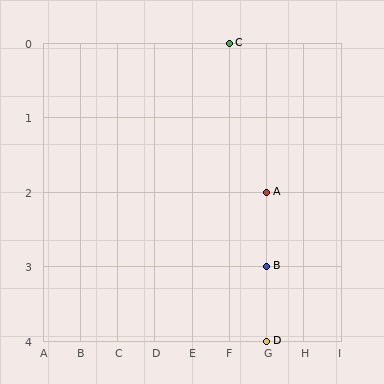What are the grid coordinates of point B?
Point B is at grid coordinates (G, 3).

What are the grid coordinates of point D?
Point D is at grid coordinates (G, 4).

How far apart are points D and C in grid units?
Points D and C are 1 column and 4 rows apart (about 4.1 grid units diagonally).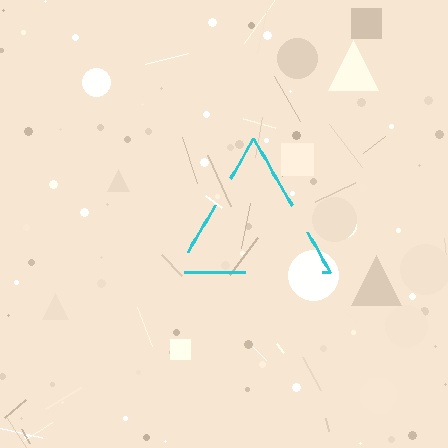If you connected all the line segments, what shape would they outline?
They would outline a triangle.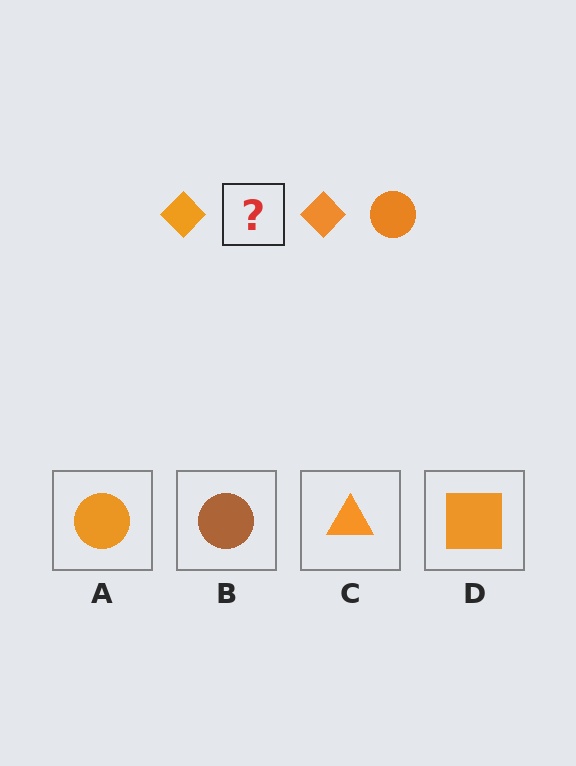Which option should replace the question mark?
Option A.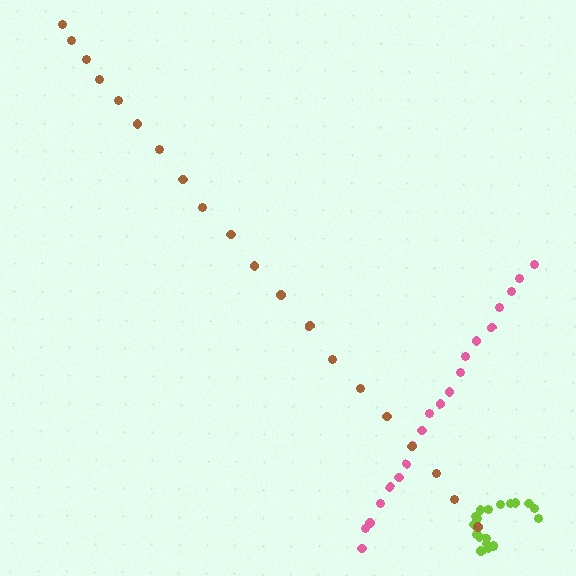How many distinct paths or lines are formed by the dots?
There are 3 distinct paths.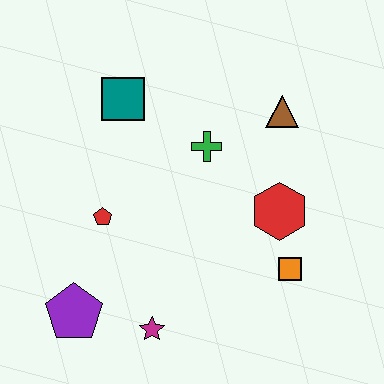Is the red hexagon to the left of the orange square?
Yes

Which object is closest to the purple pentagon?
The magenta star is closest to the purple pentagon.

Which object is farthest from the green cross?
The purple pentagon is farthest from the green cross.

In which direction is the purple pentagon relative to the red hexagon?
The purple pentagon is to the left of the red hexagon.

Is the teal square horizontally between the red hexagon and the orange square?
No